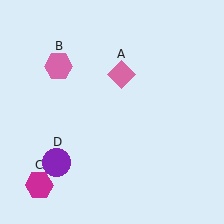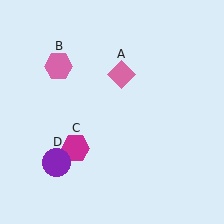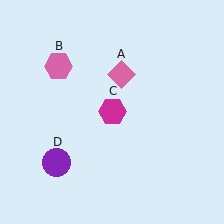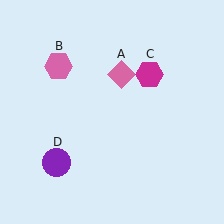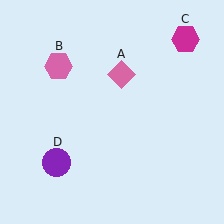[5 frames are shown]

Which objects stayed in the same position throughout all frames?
Pink diamond (object A) and pink hexagon (object B) and purple circle (object D) remained stationary.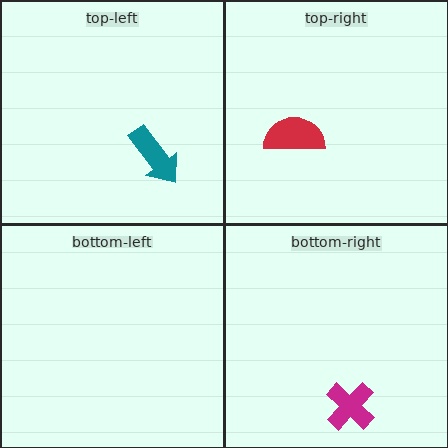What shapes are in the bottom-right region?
The magenta cross.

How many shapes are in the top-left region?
1.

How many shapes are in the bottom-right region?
1.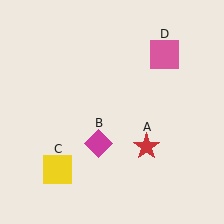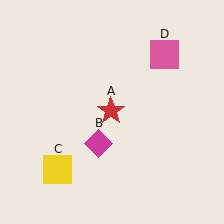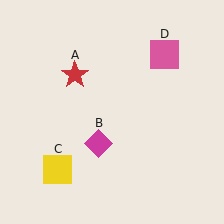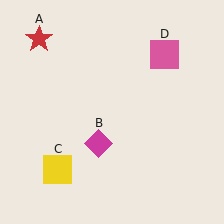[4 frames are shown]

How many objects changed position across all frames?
1 object changed position: red star (object A).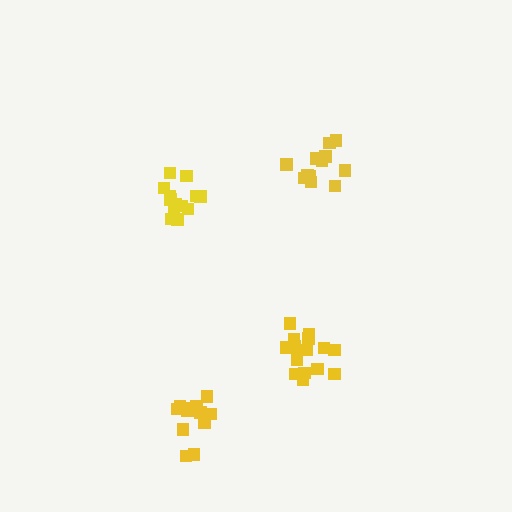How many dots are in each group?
Group 1: 12 dots, Group 2: 17 dots, Group 3: 13 dots, Group 4: 12 dots (54 total).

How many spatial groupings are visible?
There are 4 spatial groupings.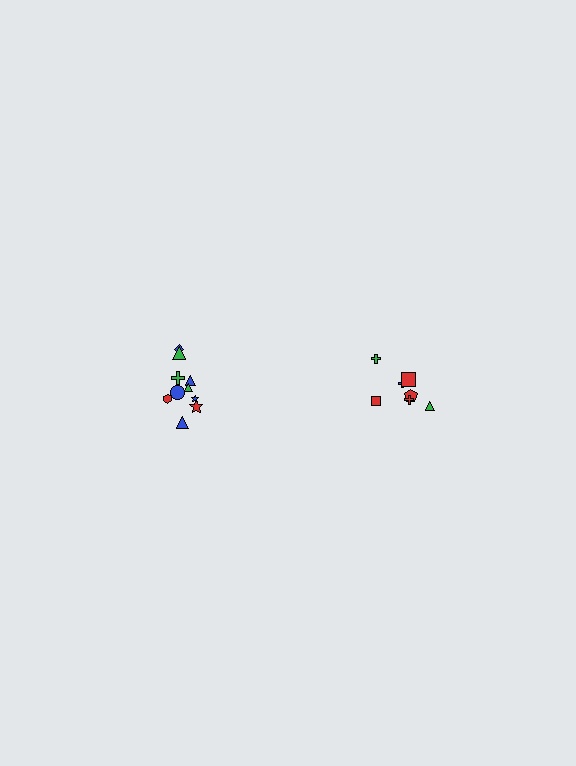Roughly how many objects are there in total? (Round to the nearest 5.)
Roughly 15 objects in total.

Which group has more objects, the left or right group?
The left group.